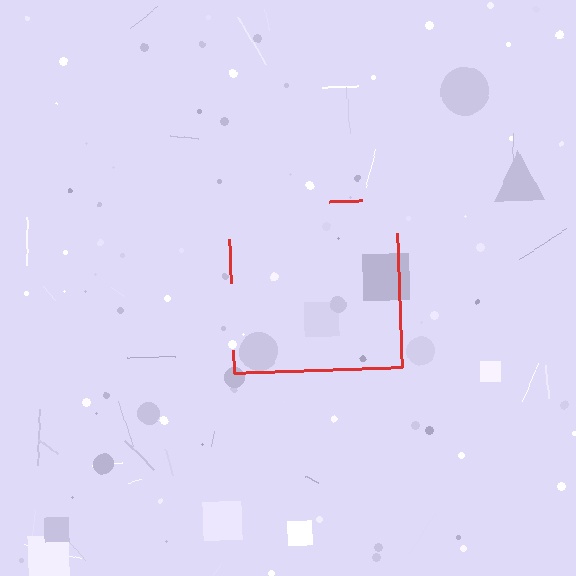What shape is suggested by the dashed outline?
The dashed outline suggests a square.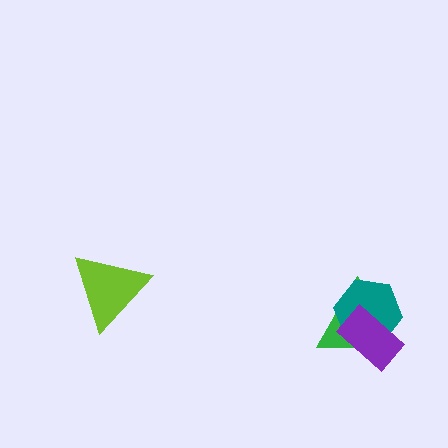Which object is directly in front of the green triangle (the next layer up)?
The teal hexagon is directly in front of the green triangle.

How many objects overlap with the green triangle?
2 objects overlap with the green triangle.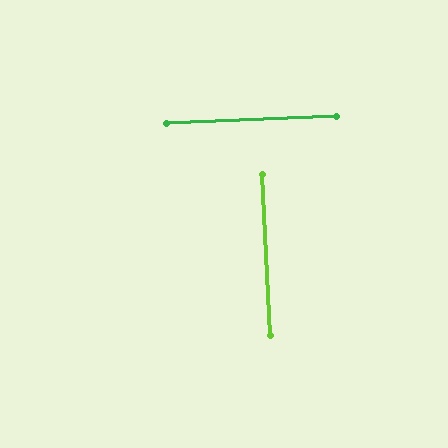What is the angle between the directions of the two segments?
Approximately 89 degrees.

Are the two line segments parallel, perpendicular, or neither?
Perpendicular — they meet at approximately 89°.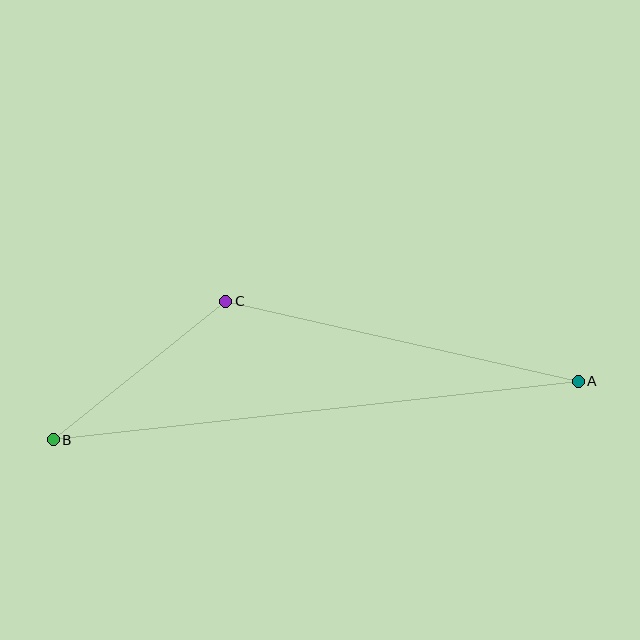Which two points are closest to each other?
Points B and C are closest to each other.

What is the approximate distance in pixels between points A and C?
The distance between A and C is approximately 361 pixels.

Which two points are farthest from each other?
Points A and B are farthest from each other.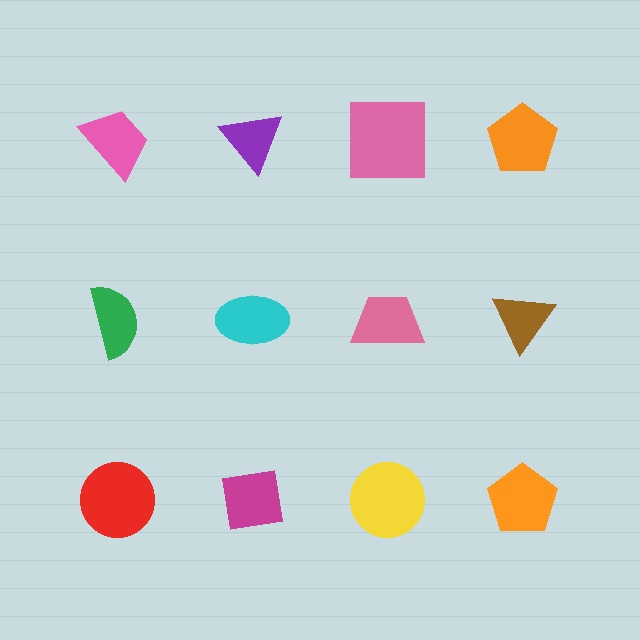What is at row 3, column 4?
An orange pentagon.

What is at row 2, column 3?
A pink trapezoid.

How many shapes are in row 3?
4 shapes.